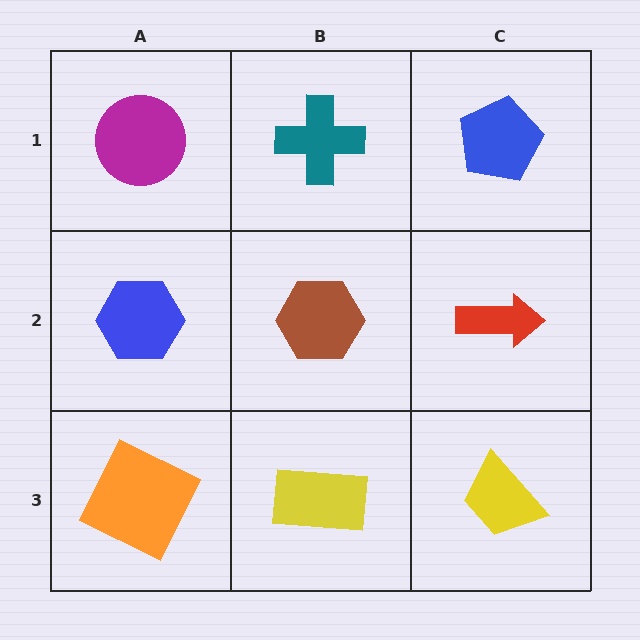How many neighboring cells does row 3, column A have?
2.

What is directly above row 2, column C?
A blue pentagon.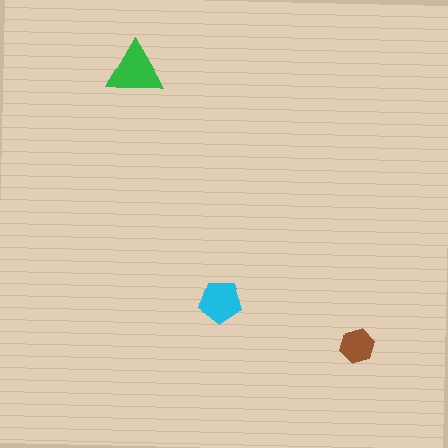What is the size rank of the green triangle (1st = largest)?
1st.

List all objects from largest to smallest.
The green triangle, the cyan pentagon, the brown hexagon.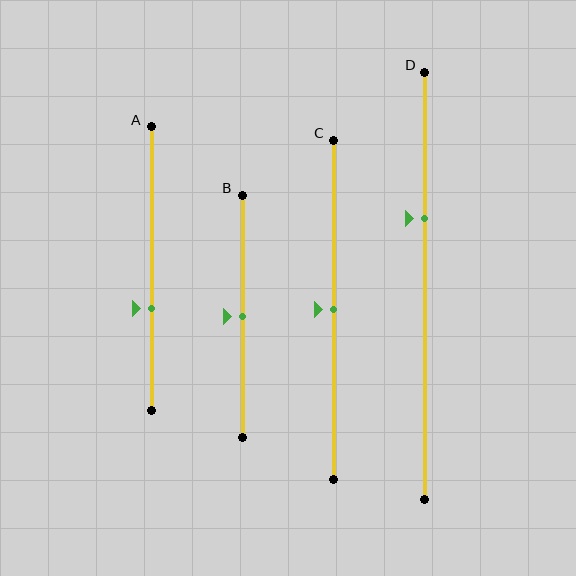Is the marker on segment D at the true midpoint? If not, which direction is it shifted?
No, the marker on segment D is shifted upward by about 16% of the segment length.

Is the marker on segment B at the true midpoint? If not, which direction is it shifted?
Yes, the marker on segment B is at the true midpoint.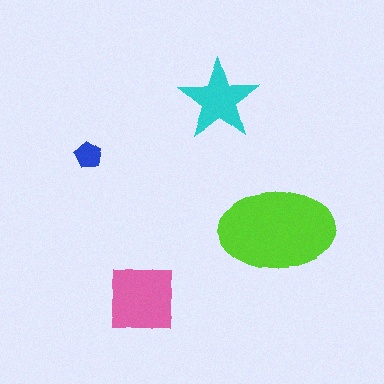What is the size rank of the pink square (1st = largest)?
2nd.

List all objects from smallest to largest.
The blue pentagon, the cyan star, the pink square, the lime ellipse.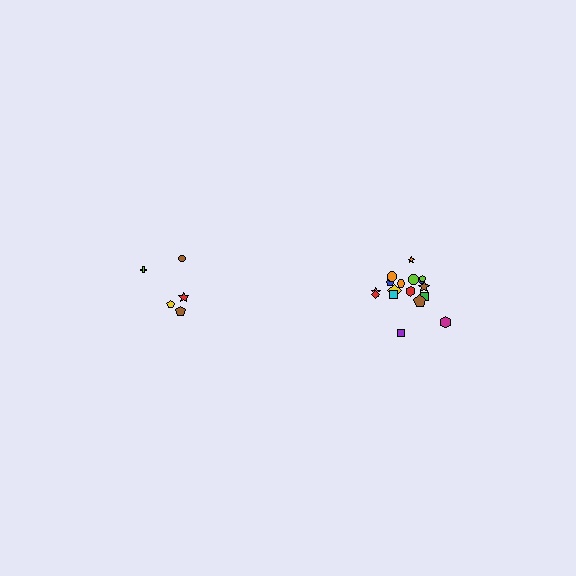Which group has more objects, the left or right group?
The right group.